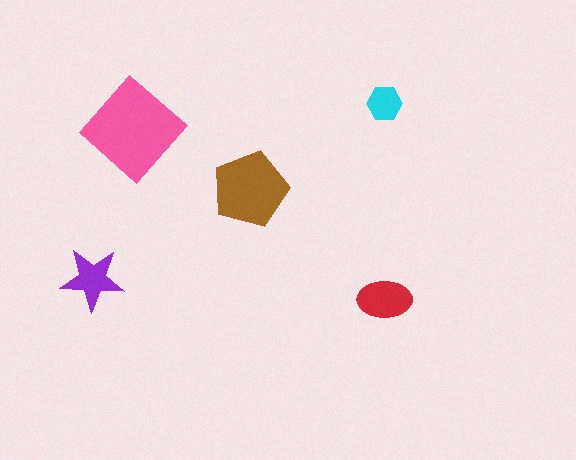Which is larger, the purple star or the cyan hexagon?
The purple star.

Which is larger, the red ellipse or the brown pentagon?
The brown pentagon.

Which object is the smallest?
The cyan hexagon.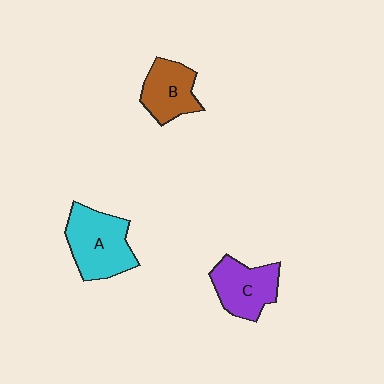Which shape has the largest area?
Shape A (cyan).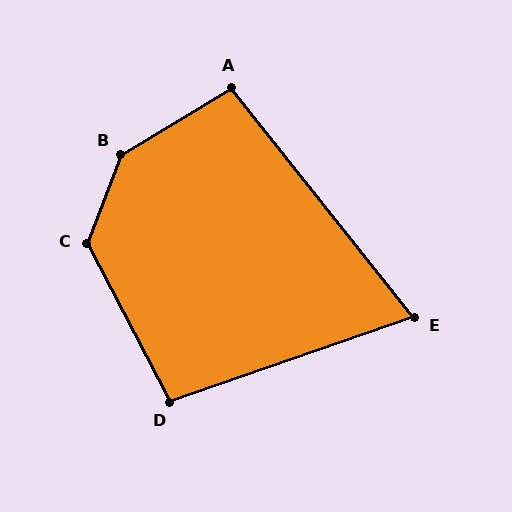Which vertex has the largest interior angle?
B, at approximately 141 degrees.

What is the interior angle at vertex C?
Approximately 132 degrees (obtuse).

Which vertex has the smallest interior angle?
E, at approximately 71 degrees.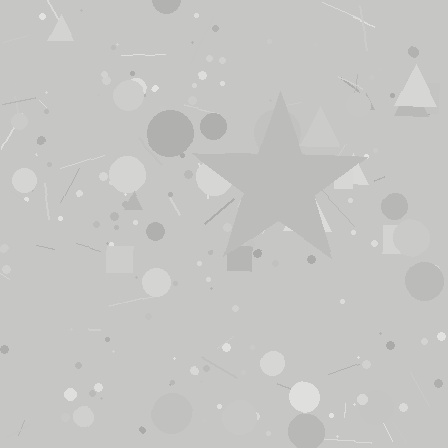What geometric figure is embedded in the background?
A star is embedded in the background.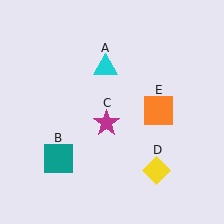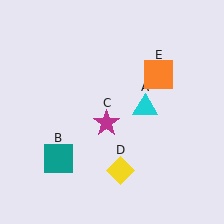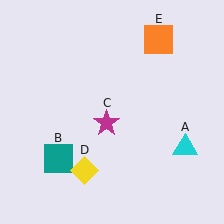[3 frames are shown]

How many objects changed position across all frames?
3 objects changed position: cyan triangle (object A), yellow diamond (object D), orange square (object E).